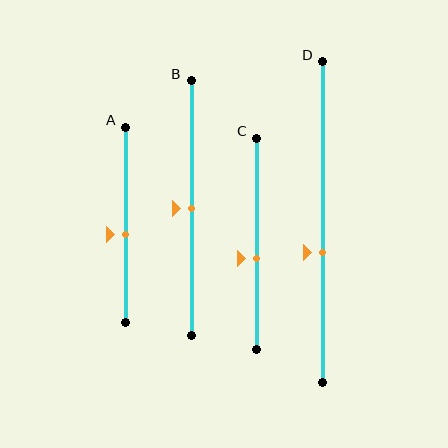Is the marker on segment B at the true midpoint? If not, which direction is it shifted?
Yes, the marker on segment B is at the true midpoint.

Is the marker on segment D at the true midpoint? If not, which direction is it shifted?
No, the marker on segment D is shifted downward by about 10% of the segment length.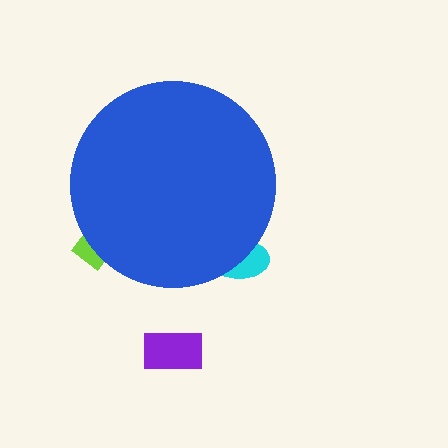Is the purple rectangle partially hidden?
No, the purple rectangle is fully visible.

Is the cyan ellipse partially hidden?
Yes, the cyan ellipse is partially hidden behind the blue circle.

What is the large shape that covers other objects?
A blue circle.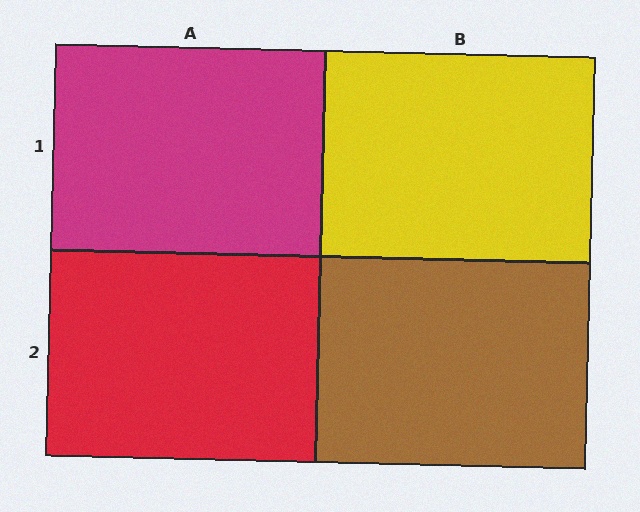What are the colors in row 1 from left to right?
Magenta, yellow.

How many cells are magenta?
1 cell is magenta.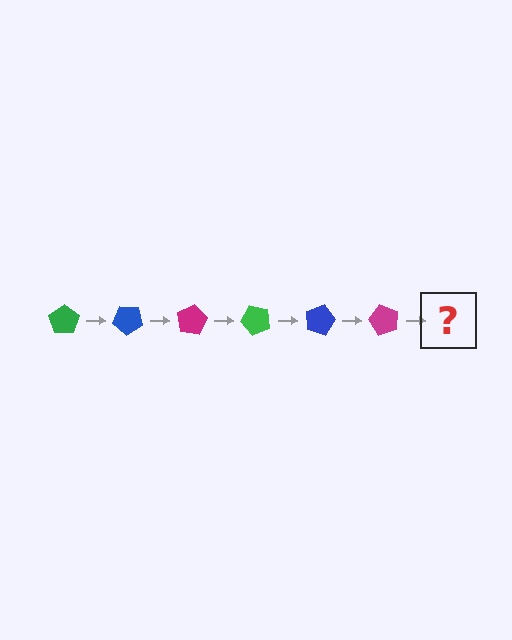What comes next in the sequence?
The next element should be a green pentagon, rotated 240 degrees from the start.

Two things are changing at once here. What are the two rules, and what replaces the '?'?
The two rules are that it rotates 40 degrees each step and the color cycles through green, blue, and magenta. The '?' should be a green pentagon, rotated 240 degrees from the start.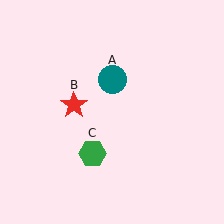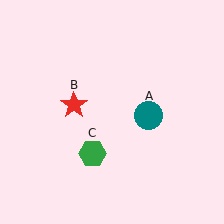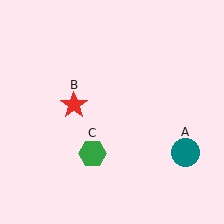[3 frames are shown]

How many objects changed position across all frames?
1 object changed position: teal circle (object A).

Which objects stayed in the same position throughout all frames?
Red star (object B) and green hexagon (object C) remained stationary.